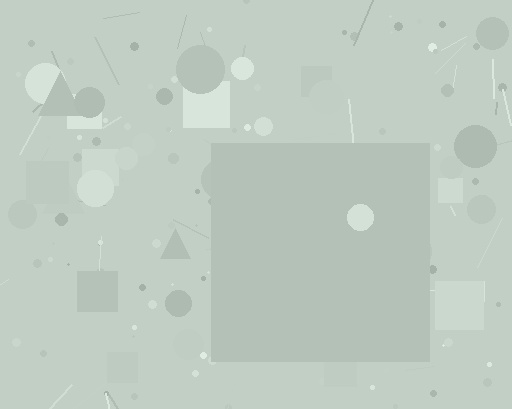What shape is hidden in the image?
A square is hidden in the image.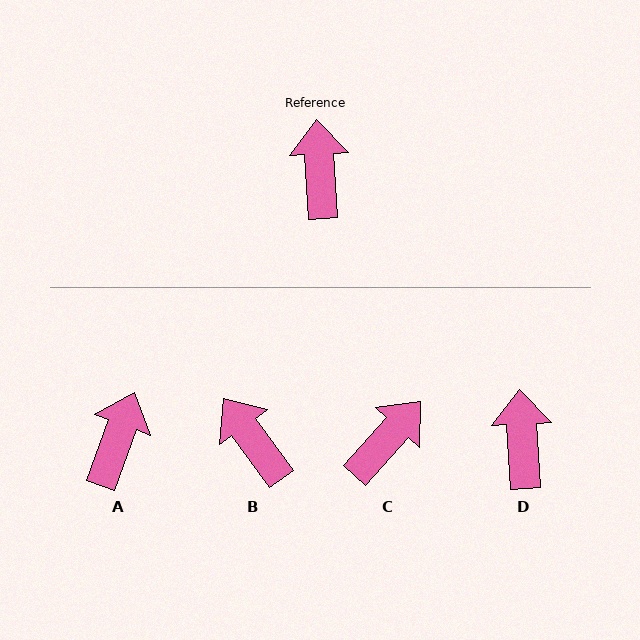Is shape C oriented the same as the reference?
No, it is off by about 46 degrees.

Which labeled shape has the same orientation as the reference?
D.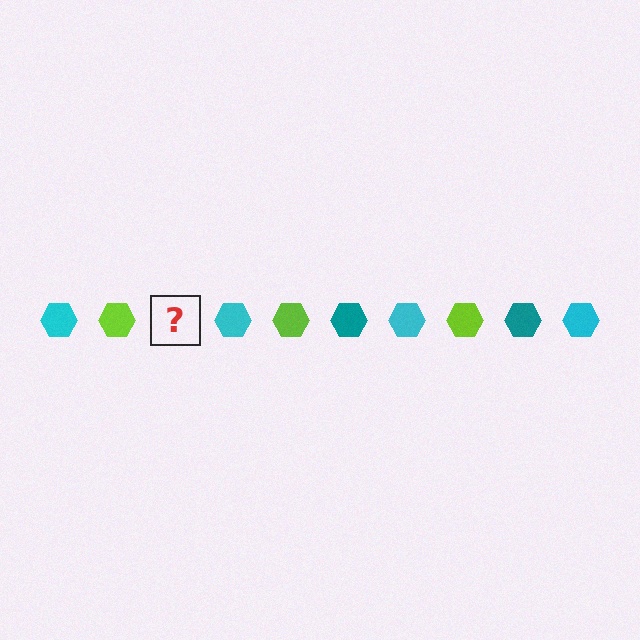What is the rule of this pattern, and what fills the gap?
The rule is that the pattern cycles through cyan, lime, teal hexagons. The gap should be filled with a teal hexagon.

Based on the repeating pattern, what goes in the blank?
The blank should be a teal hexagon.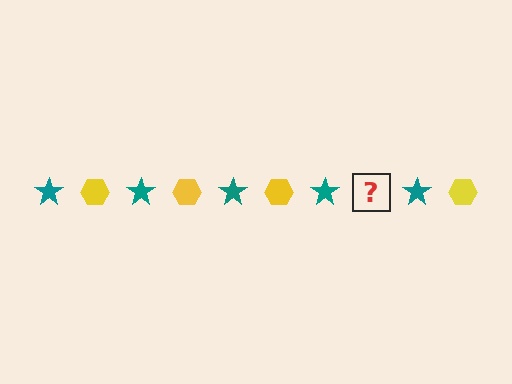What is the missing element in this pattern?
The missing element is a yellow hexagon.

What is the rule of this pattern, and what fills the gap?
The rule is that the pattern alternates between teal star and yellow hexagon. The gap should be filled with a yellow hexagon.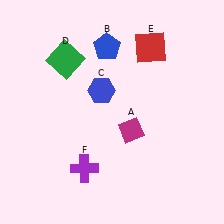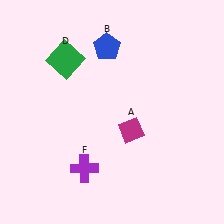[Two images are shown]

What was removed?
The blue hexagon (C), the red square (E) were removed in Image 2.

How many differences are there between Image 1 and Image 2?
There are 2 differences between the two images.